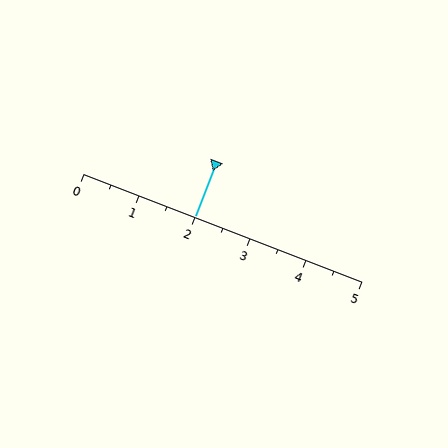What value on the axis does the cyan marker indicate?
The marker indicates approximately 2.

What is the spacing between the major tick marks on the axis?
The major ticks are spaced 1 apart.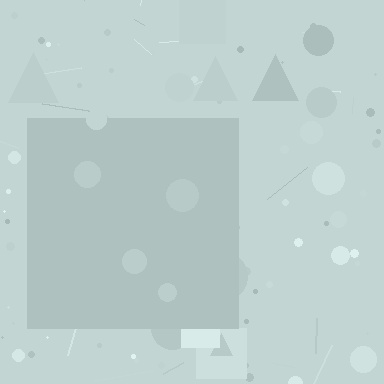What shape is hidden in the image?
A square is hidden in the image.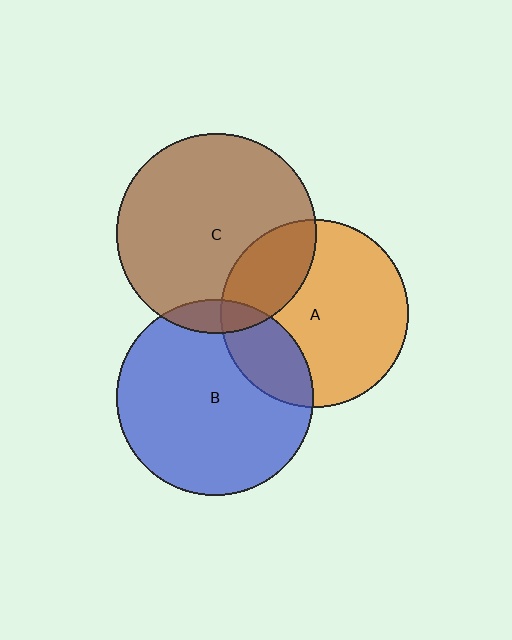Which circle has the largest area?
Circle C (brown).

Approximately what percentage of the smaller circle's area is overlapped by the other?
Approximately 10%.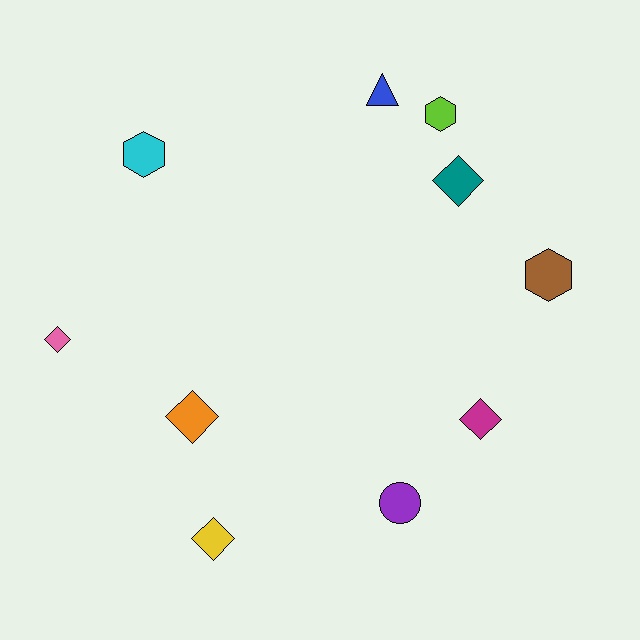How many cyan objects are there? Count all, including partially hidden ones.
There is 1 cyan object.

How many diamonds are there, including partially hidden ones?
There are 5 diamonds.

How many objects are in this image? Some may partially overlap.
There are 10 objects.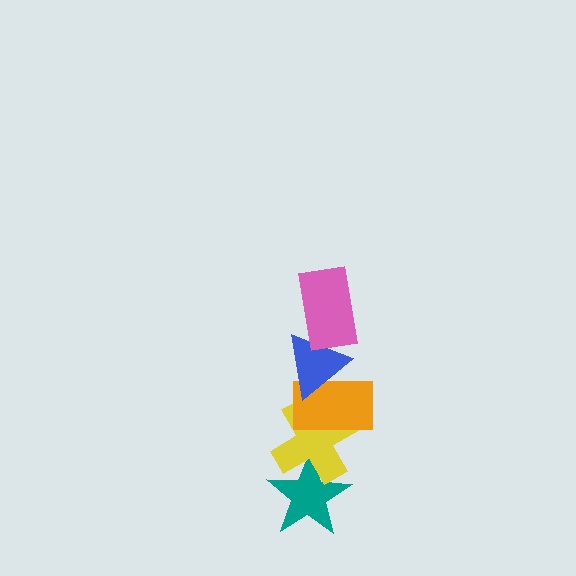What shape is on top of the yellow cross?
The orange rectangle is on top of the yellow cross.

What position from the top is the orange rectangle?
The orange rectangle is 3rd from the top.